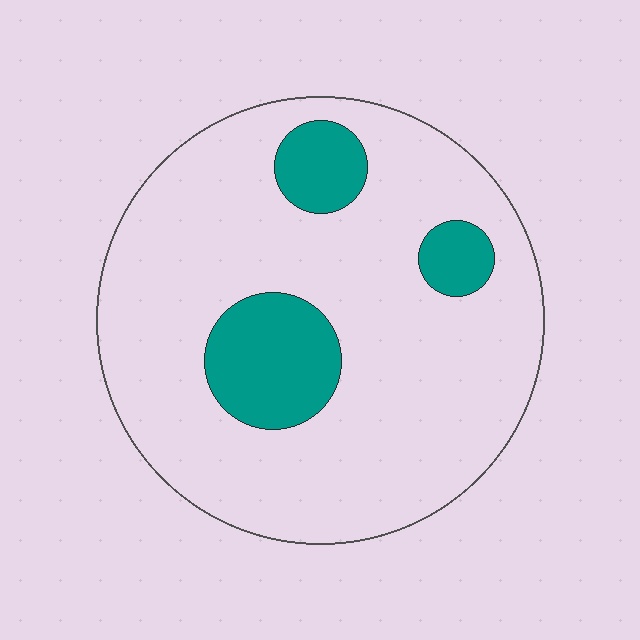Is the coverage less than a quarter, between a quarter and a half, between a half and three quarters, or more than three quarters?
Less than a quarter.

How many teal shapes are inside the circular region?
3.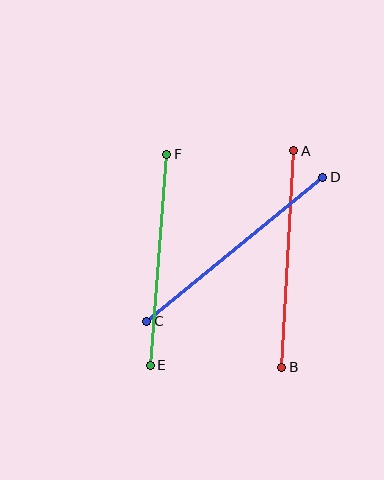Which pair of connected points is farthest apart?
Points C and D are farthest apart.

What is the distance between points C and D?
The distance is approximately 227 pixels.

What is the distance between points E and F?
The distance is approximately 212 pixels.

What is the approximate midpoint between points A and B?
The midpoint is at approximately (288, 259) pixels.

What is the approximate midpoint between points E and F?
The midpoint is at approximately (158, 260) pixels.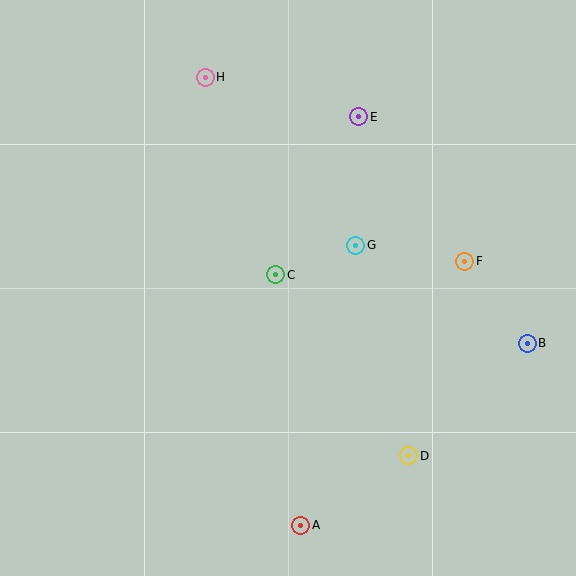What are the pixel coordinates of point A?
Point A is at (301, 525).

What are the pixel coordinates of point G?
Point G is at (356, 245).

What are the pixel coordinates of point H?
Point H is at (205, 77).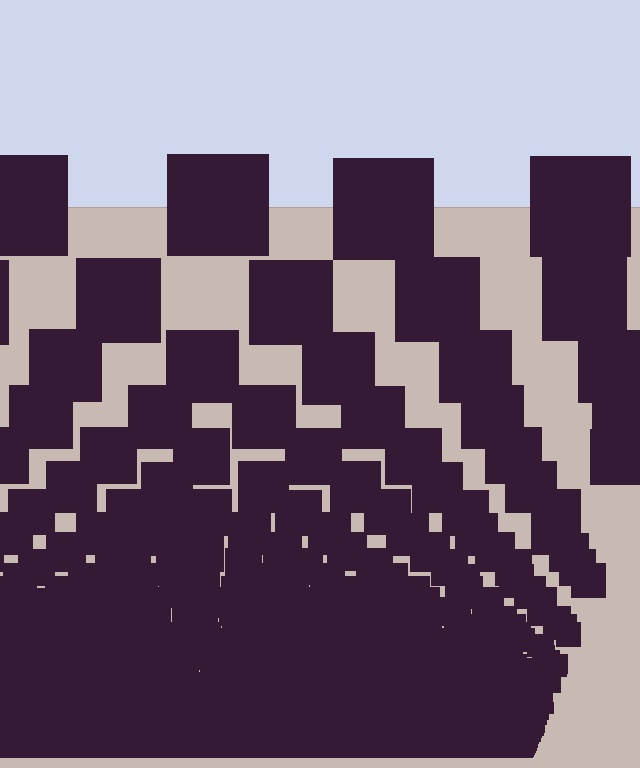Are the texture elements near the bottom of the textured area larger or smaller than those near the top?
Smaller. The gradient is inverted — elements near the bottom are smaller and denser.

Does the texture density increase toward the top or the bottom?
Density increases toward the bottom.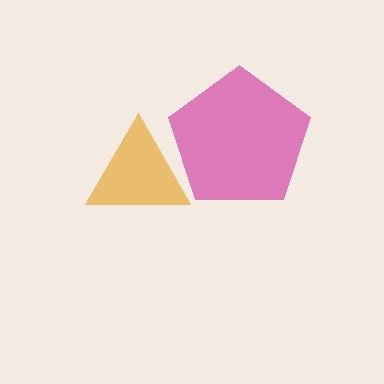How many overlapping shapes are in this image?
There are 2 overlapping shapes in the image.